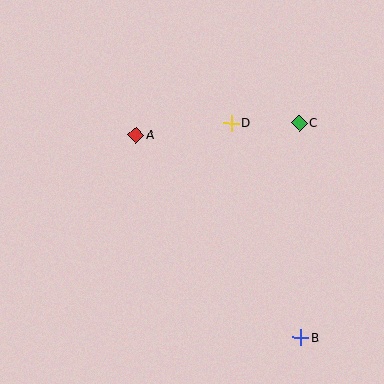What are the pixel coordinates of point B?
Point B is at (301, 337).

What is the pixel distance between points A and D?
The distance between A and D is 96 pixels.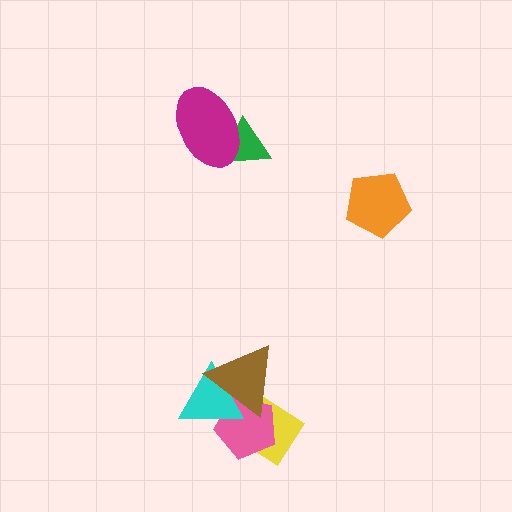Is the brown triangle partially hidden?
No, no other shape covers it.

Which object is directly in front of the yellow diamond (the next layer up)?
The pink pentagon is directly in front of the yellow diamond.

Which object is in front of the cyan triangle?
The brown triangle is in front of the cyan triangle.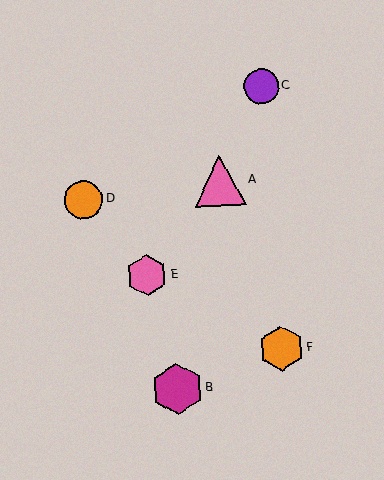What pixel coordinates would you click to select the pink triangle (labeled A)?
Click at (220, 180) to select the pink triangle A.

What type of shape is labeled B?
Shape B is a magenta hexagon.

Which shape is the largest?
The magenta hexagon (labeled B) is the largest.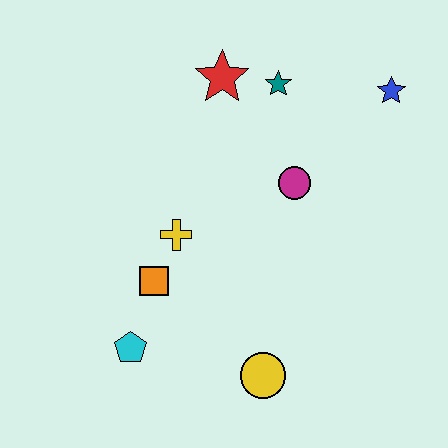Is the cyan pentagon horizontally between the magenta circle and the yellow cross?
No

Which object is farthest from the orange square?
The blue star is farthest from the orange square.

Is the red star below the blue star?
No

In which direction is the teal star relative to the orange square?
The teal star is above the orange square.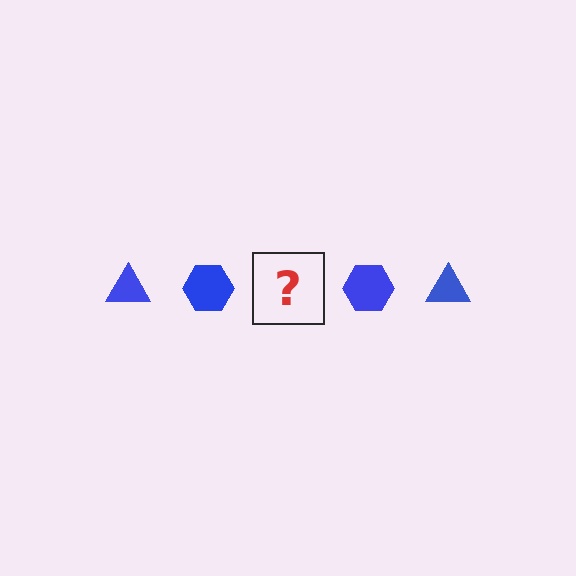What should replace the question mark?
The question mark should be replaced with a blue triangle.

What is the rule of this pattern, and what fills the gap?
The rule is that the pattern cycles through triangle, hexagon shapes in blue. The gap should be filled with a blue triangle.